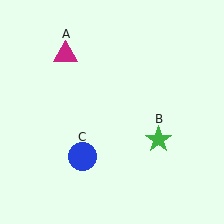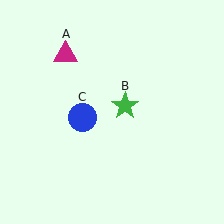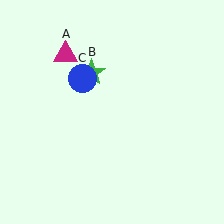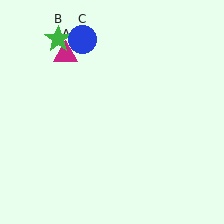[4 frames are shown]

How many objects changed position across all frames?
2 objects changed position: green star (object B), blue circle (object C).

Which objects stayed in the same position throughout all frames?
Magenta triangle (object A) remained stationary.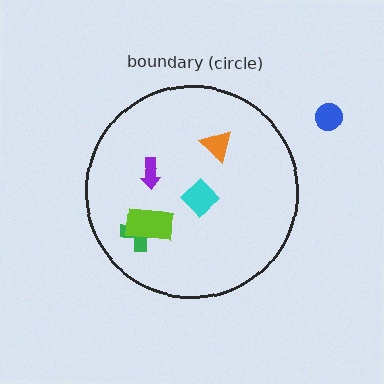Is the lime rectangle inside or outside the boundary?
Inside.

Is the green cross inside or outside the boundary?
Inside.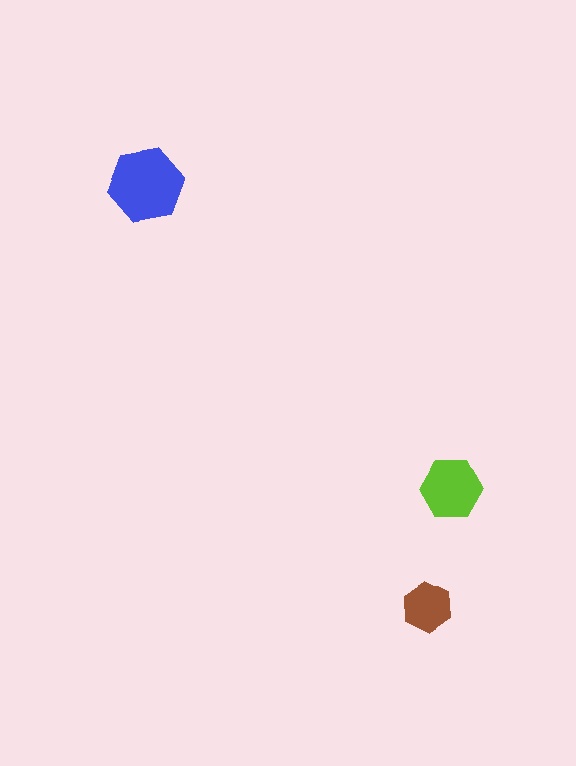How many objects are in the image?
There are 3 objects in the image.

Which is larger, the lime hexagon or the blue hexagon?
The blue one.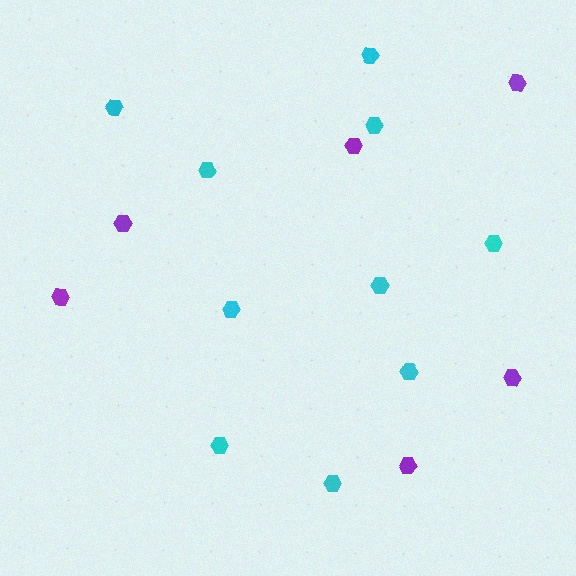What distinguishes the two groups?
There are 2 groups: one group of purple hexagons (6) and one group of cyan hexagons (10).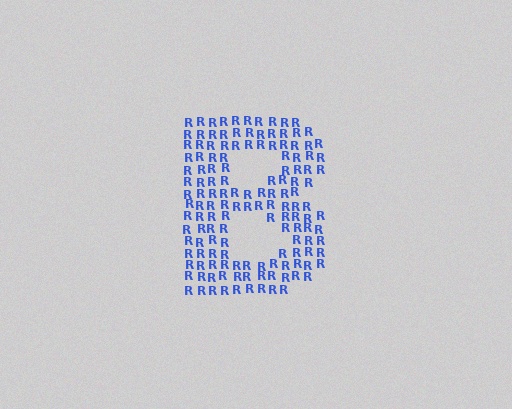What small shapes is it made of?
It is made of small letter R's.